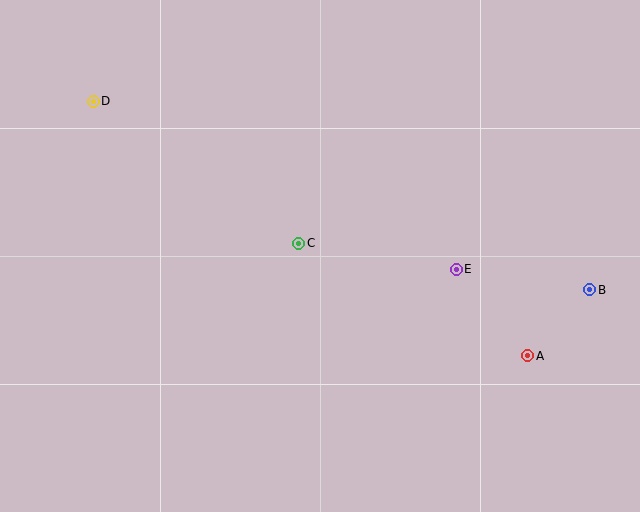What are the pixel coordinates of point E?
Point E is at (456, 269).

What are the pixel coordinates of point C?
Point C is at (299, 243).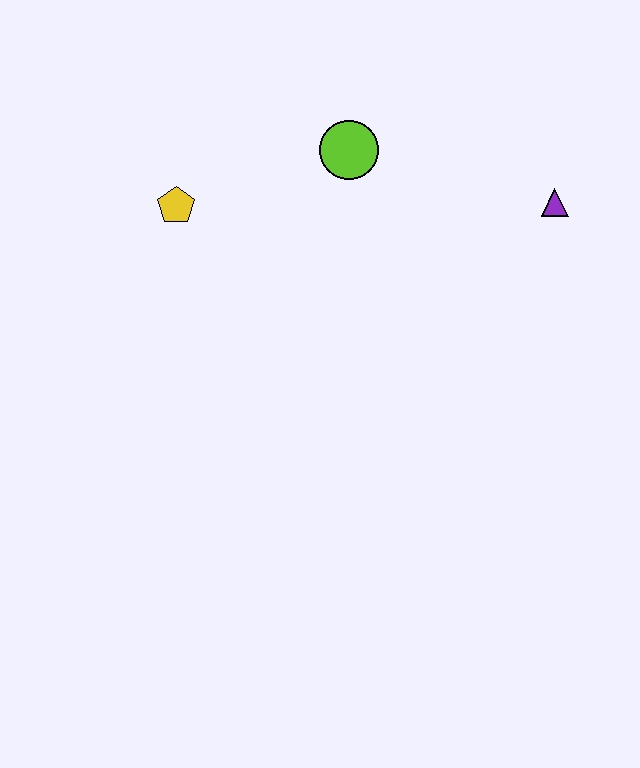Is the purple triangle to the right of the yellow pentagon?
Yes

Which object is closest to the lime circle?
The yellow pentagon is closest to the lime circle.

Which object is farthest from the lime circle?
The purple triangle is farthest from the lime circle.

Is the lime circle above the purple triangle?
Yes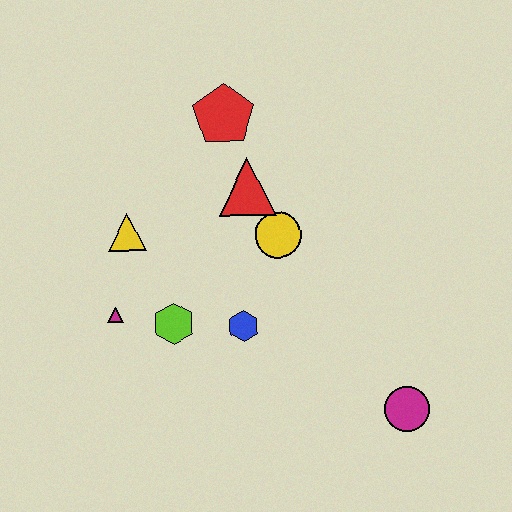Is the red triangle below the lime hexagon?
No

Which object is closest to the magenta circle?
The blue hexagon is closest to the magenta circle.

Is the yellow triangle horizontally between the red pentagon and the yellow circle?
No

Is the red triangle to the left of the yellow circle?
Yes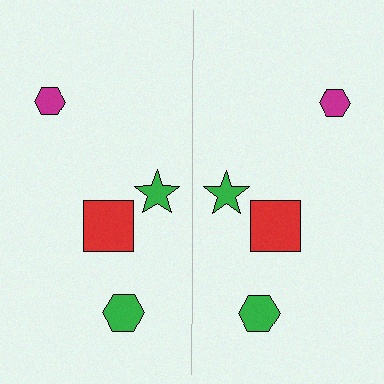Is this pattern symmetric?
Yes, this pattern has bilateral (reflection) symmetry.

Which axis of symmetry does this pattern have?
The pattern has a vertical axis of symmetry running through the center of the image.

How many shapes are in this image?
There are 8 shapes in this image.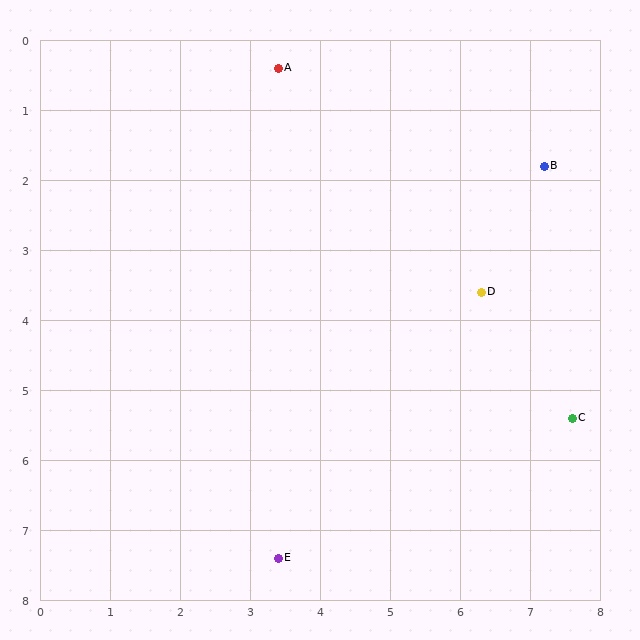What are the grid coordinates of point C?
Point C is at approximately (7.6, 5.4).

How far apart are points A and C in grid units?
Points A and C are about 6.5 grid units apart.